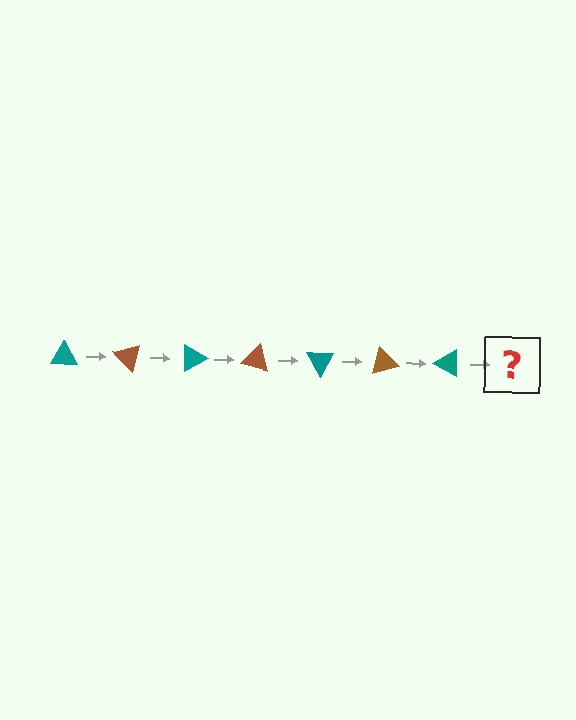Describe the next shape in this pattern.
It should be a brown triangle, rotated 315 degrees from the start.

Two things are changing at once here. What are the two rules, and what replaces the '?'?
The two rules are that it rotates 45 degrees each step and the color cycles through teal and brown. The '?' should be a brown triangle, rotated 315 degrees from the start.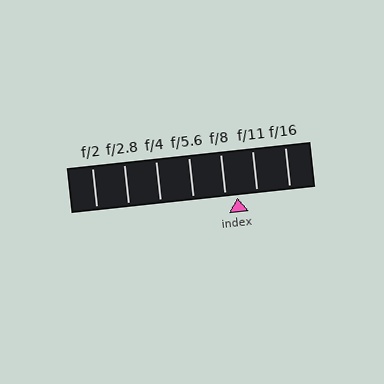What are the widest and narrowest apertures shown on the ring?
The widest aperture shown is f/2 and the narrowest is f/16.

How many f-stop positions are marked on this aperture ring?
There are 7 f-stop positions marked.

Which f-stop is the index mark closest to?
The index mark is closest to f/8.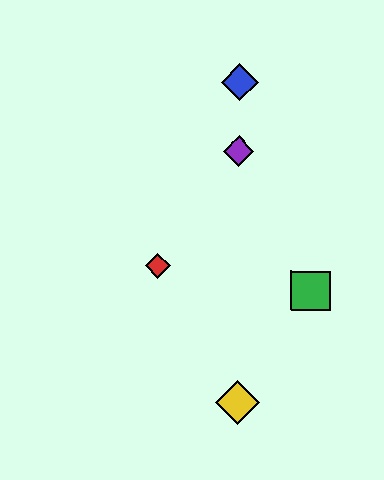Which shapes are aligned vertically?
The blue diamond, the yellow diamond, the purple diamond are aligned vertically.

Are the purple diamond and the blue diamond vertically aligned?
Yes, both are at x≈239.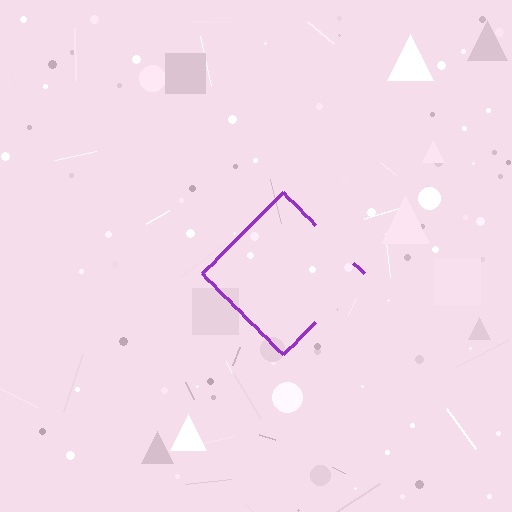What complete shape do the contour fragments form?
The contour fragments form a diamond.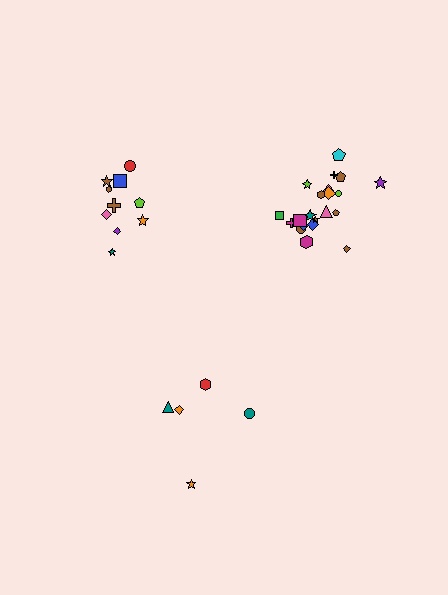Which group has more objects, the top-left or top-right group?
The top-right group.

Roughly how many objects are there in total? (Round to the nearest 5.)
Roughly 35 objects in total.